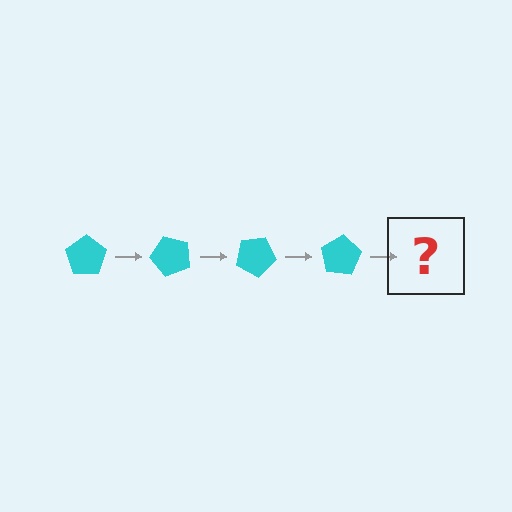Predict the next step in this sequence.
The next step is a cyan pentagon rotated 200 degrees.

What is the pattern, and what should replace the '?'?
The pattern is that the pentagon rotates 50 degrees each step. The '?' should be a cyan pentagon rotated 200 degrees.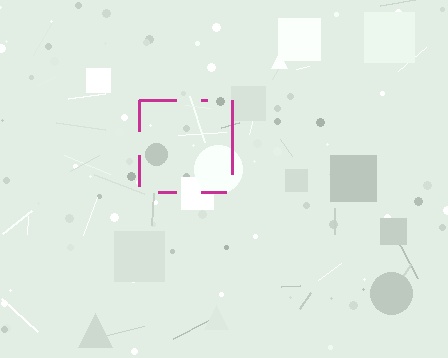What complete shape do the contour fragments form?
The contour fragments form a square.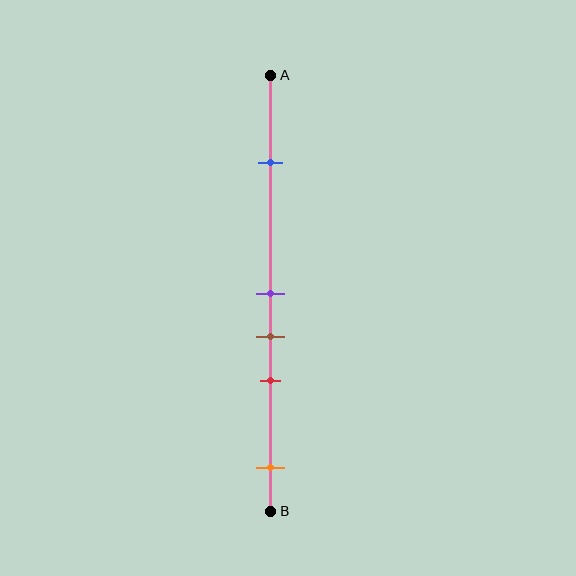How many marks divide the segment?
There are 5 marks dividing the segment.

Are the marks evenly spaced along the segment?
No, the marks are not evenly spaced.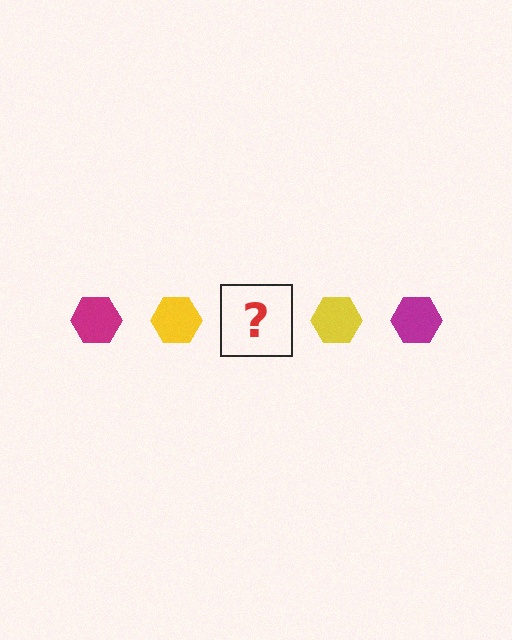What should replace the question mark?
The question mark should be replaced with a magenta hexagon.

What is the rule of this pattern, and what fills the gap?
The rule is that the pattern cycles through magenta, yellow hexagons. The gap should be filled with a magenta hexagon.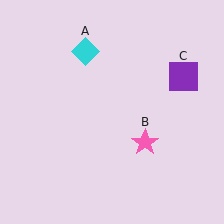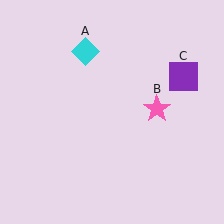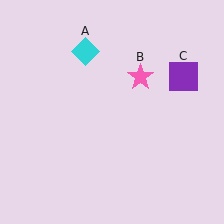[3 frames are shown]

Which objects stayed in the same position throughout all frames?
Cyan diamond (object A) and purple square (object C) remained stationary.